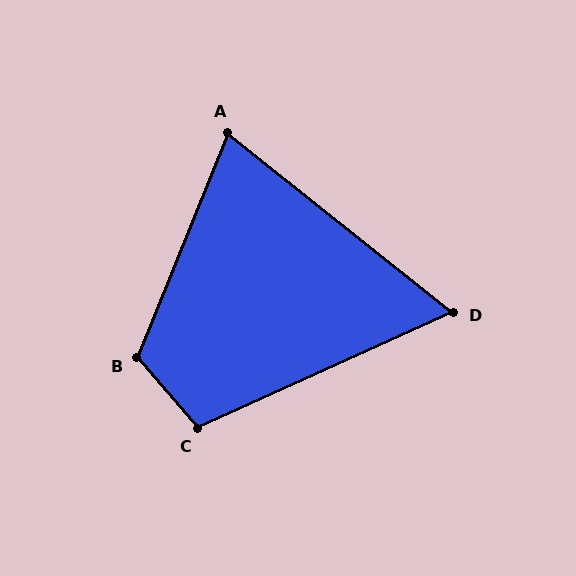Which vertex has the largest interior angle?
B, at approximately 117 degrees.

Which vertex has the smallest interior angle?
D, at approximately 63 degrees.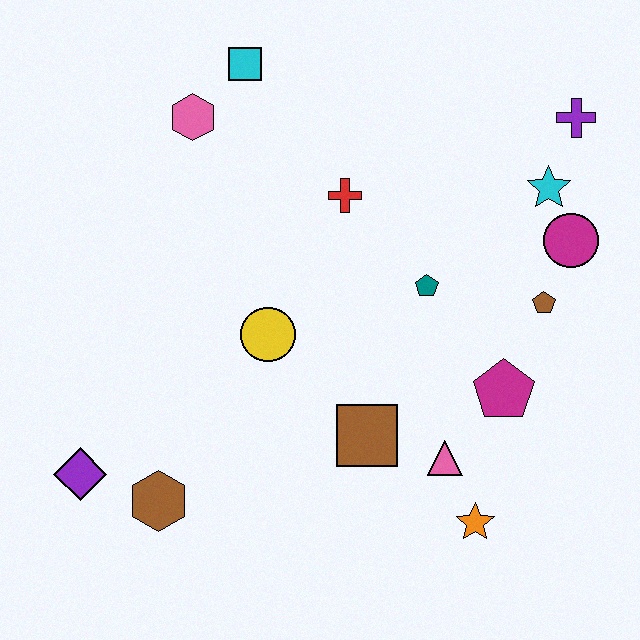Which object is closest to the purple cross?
The cyan star is closest to the purple cross.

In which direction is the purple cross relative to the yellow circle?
The purple cross is to the right of the yellow circle.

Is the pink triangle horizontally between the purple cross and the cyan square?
Yes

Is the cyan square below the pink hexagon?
No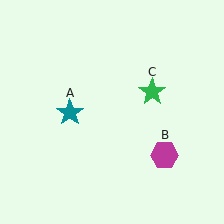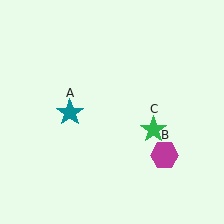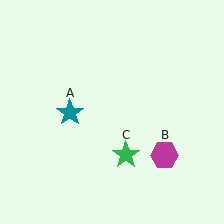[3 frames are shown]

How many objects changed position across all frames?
1 object changed position: green star (object C).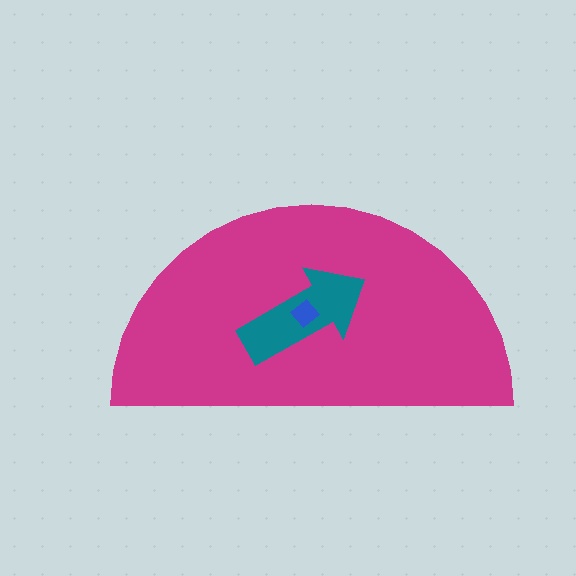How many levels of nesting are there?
3.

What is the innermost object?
The blue diamond.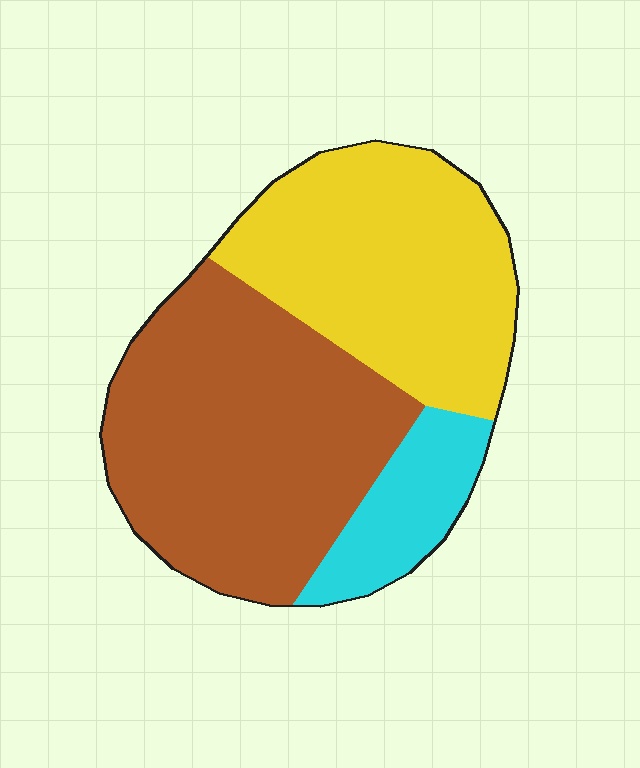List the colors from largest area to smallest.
From largest to smallest: brown, yellow, cyan.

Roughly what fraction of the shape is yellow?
Yellow covers 38% of the shape.